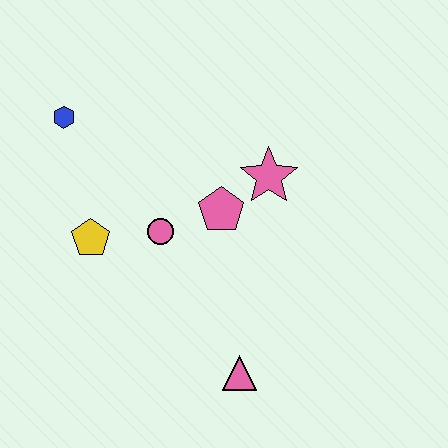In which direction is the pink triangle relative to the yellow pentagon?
The pink triangle is to the right of the yellow pentagon.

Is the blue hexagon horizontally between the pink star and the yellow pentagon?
No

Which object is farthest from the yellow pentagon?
The pink triangle is farthest from the yellow pentagon.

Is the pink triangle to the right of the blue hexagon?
Yes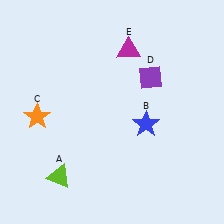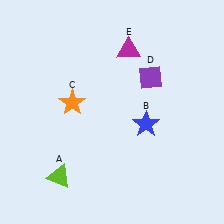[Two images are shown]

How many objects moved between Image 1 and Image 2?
1 object moved between the two images.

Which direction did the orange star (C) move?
The orange star (C) moved right.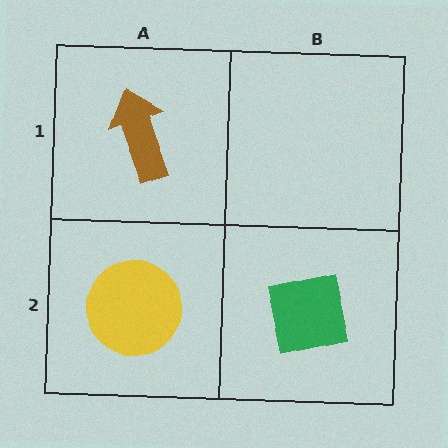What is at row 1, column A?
A brown arrow.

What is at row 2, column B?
A green square.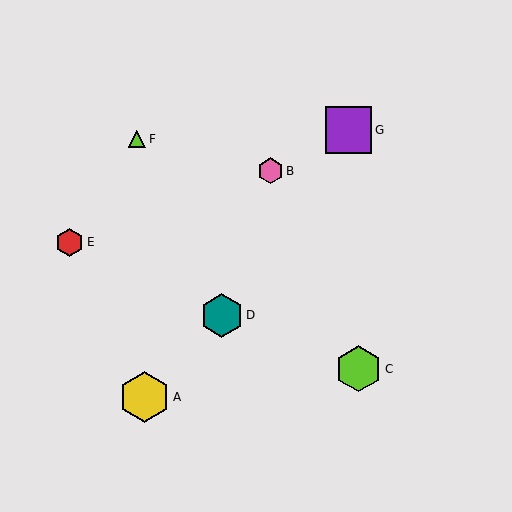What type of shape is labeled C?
Shape C is a lime hexagon.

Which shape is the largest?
The yellow hexagon (labeled A) is the largest.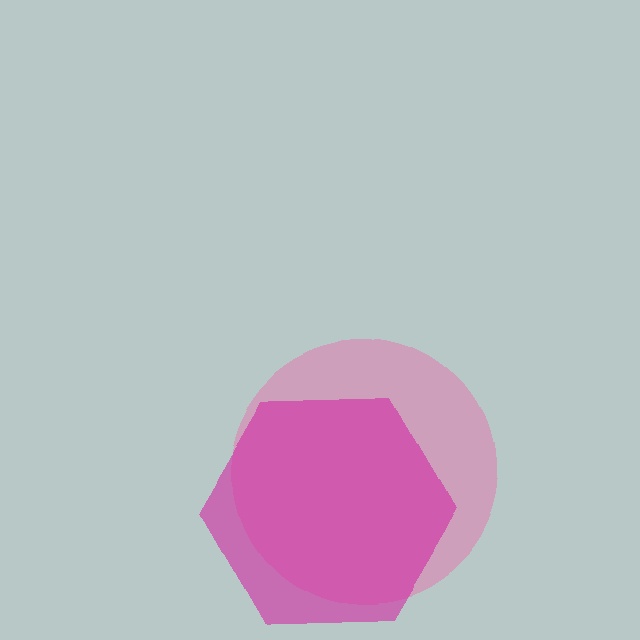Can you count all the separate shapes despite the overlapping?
Yes, there are 2 separate shapes.